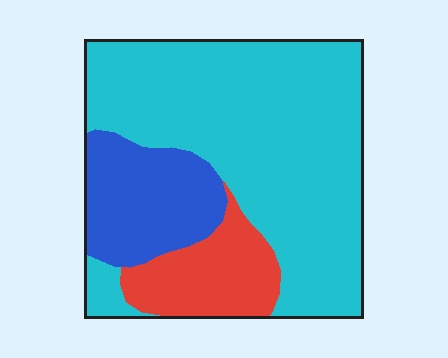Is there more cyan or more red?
Cyan.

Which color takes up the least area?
Red, at roughly 15%.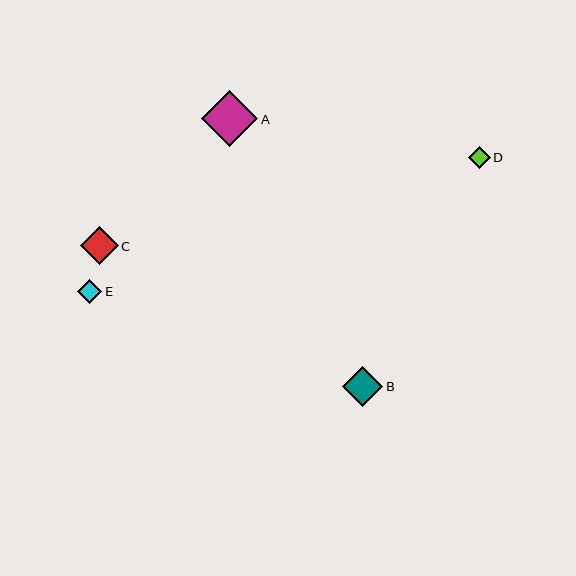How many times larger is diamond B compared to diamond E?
Diamond B is approximately 1.6 times the size of diamond E.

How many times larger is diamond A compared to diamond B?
Diamond A is approximately 1.4 times the size of diamond B.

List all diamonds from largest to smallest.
From largest to smallest: A, B, C, E, D.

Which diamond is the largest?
Diamond A is the largest with a size of approximately 57 pixels.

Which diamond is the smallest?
Diamond D is the smallest with a size of approximately 21 pixels.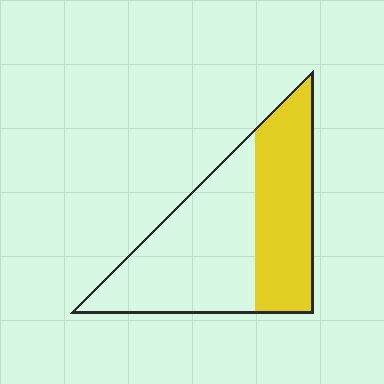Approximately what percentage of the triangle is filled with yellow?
Approximately 40%.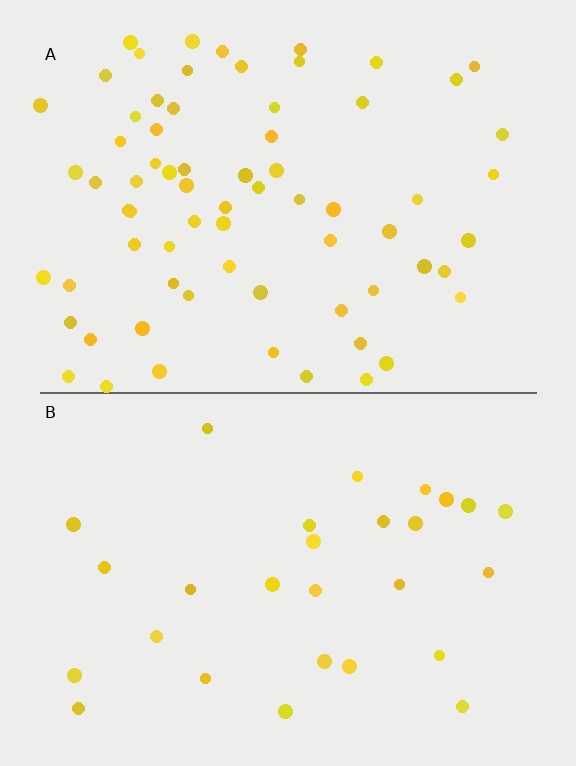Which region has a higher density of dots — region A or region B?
A (the top).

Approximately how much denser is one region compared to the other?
Approximately 2.5× — region A over region B.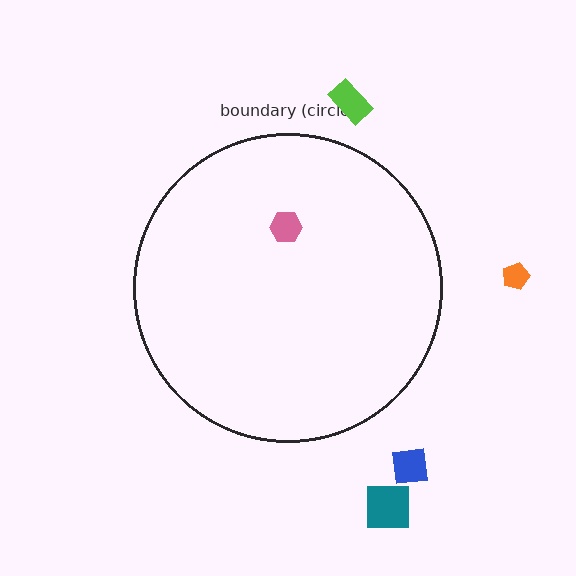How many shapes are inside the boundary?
1 inside, 4 outside.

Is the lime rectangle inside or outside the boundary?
Outside.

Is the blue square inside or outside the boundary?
Outside.